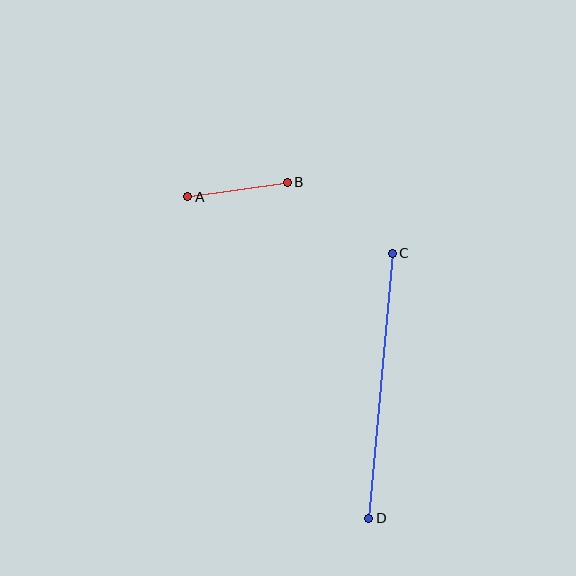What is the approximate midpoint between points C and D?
The midpoint is at approximately (381, 386) pixels.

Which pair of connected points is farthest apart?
Points C and D are farthest apart.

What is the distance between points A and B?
The distance is approximately 100 pixels.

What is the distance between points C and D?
The distance is approximately 266 pixels.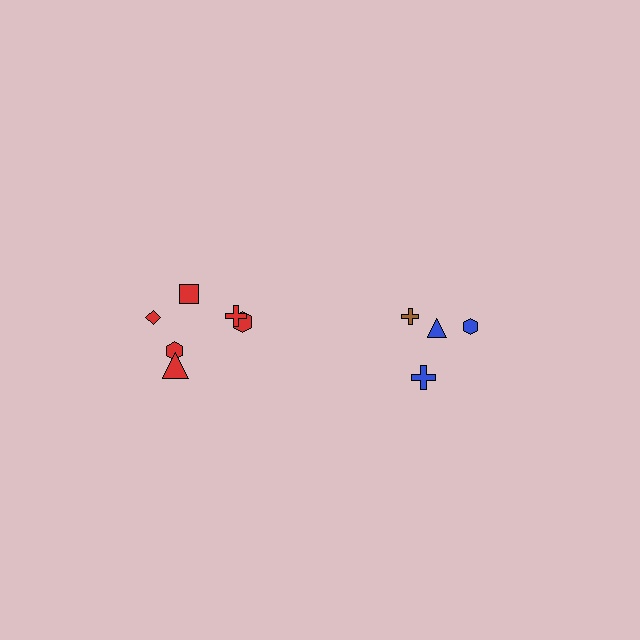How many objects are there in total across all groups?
There are 10 objects.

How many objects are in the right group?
There are 4 objects.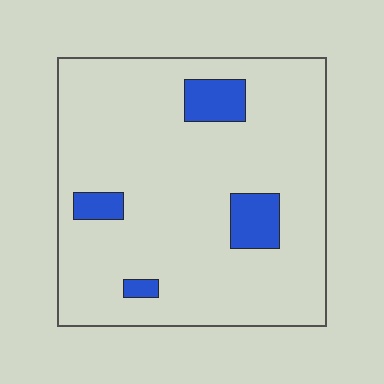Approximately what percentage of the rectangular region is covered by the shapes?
Approximately 10%.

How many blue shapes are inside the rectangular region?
4.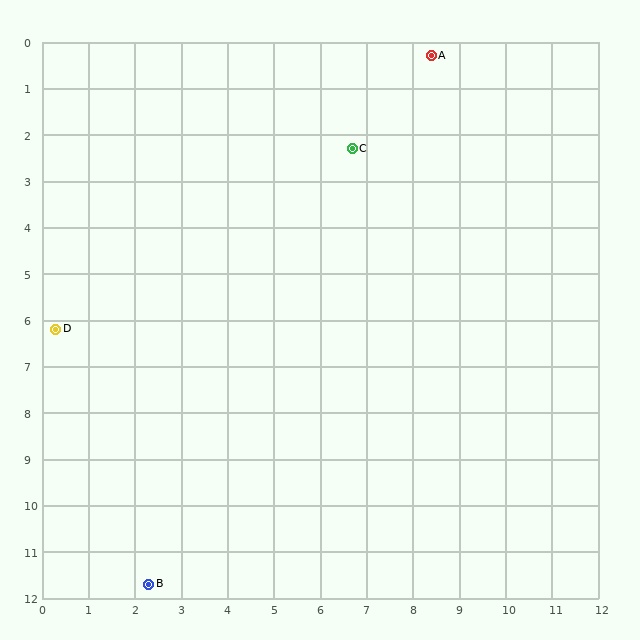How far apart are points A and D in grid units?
Points A and D are about 10.0 grid units apart.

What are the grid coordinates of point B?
Point B is at approximately (2.3, 11.7).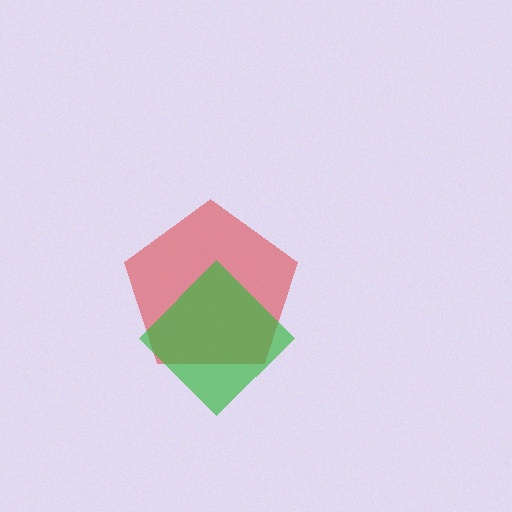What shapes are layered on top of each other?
The layered shapes are: a red pentagon, a green diamond.